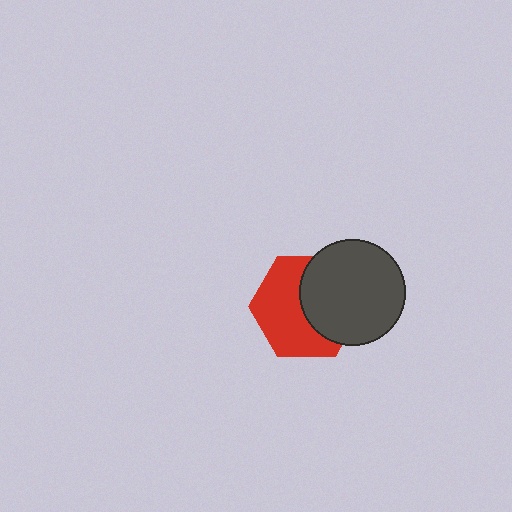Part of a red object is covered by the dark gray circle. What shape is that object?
It is a hexagon.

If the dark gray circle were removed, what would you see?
You would see the complete red hexagon.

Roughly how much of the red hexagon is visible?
About half of it is visible (roughly 56%).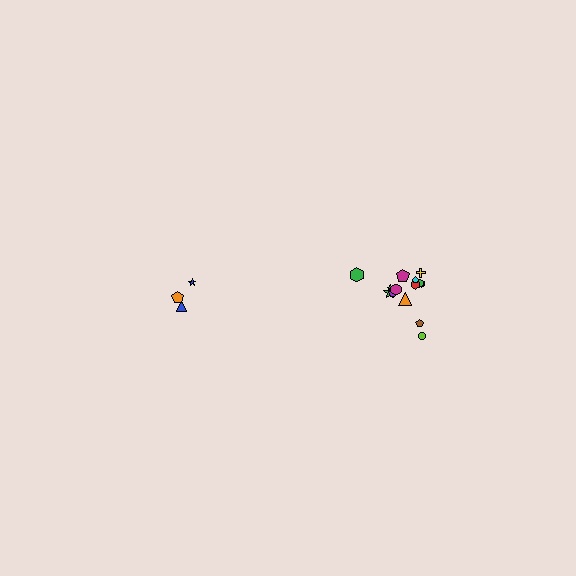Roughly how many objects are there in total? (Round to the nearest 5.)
Roughly 20 objects in total.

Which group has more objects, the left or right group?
The right group.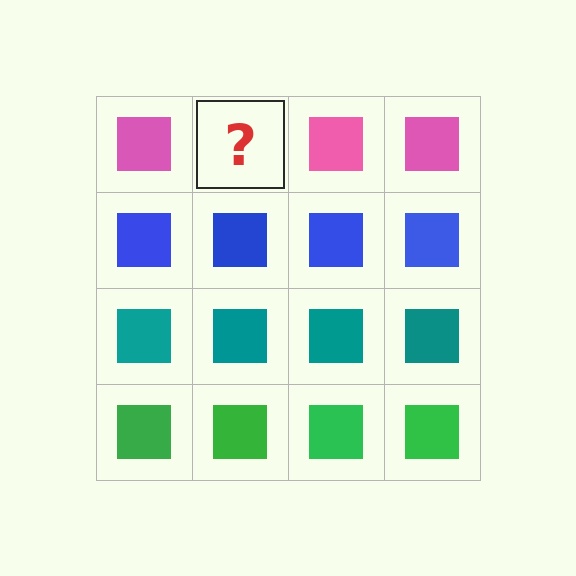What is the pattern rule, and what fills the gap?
The rule is that each row has a consistent color. The gap should be filled with a pink square.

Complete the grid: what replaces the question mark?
The question mark should be replaced with a pink square.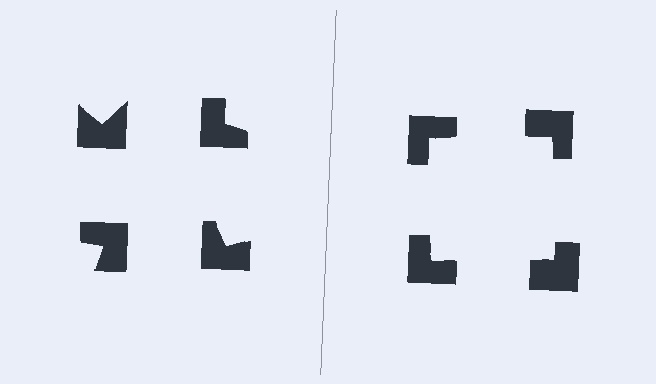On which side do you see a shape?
An illusory square appears on the right side. On the left side the wedge cuts are rotated, so no coherent shape forms.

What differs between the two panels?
The notched squares are positioned identically on both sides; only the wedge orientations differ. On the right they align to a square; on the left they are misaligned.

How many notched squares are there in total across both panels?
8 — 4 on each side.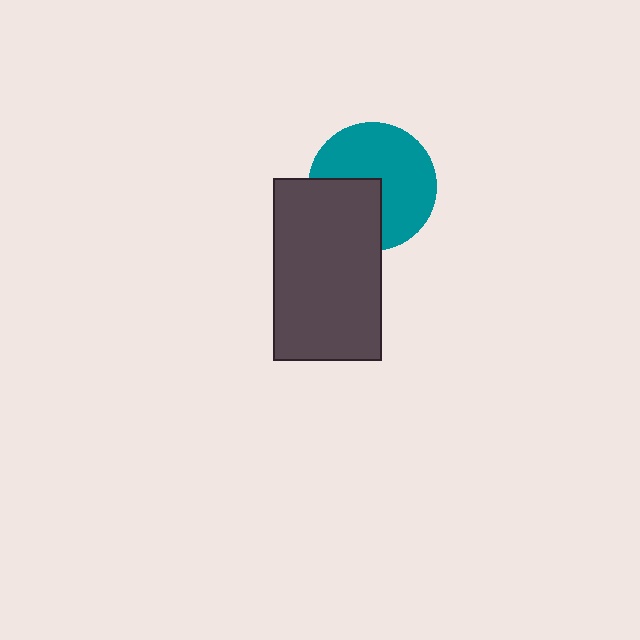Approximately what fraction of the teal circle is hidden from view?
Roughly 35% of the teal circle is hidden behind the dark gray rectangle.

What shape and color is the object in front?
The object in front is a dark gray rectangle.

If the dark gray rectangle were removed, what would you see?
You would see the complete teal circle.